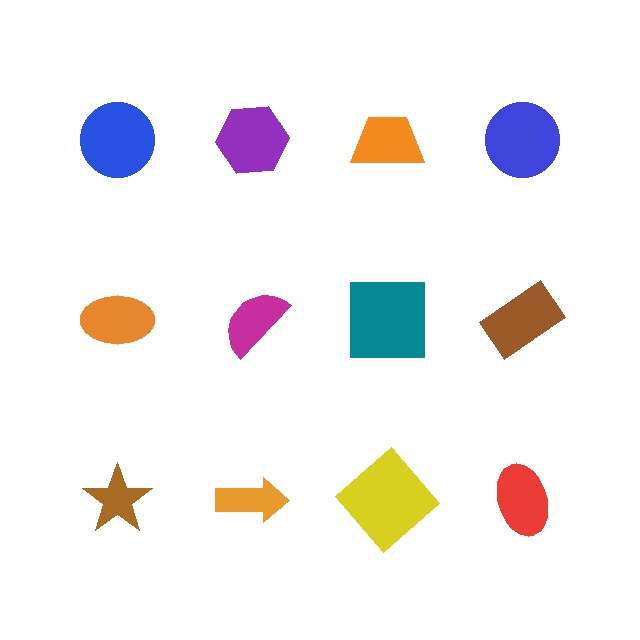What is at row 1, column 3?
An orange trapezoid.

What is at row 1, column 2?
A purple hexagon.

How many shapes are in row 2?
4 shapes.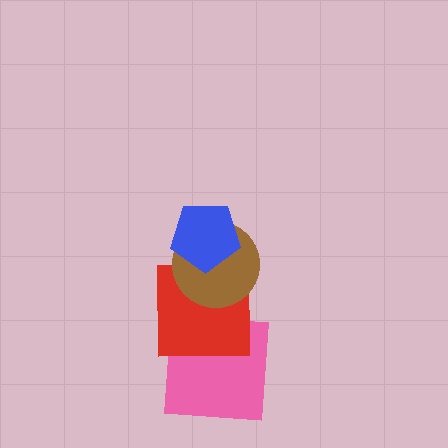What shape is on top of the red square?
The brown circle is on top of the red square.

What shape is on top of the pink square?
The red square is on top of the pink square.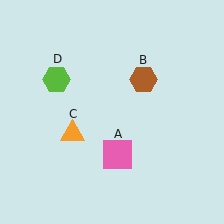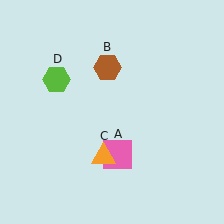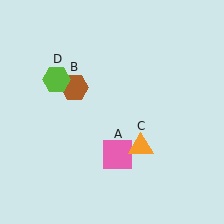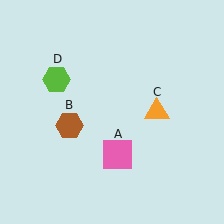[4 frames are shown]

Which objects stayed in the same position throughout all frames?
Pink square (object A) and lime hexagon (object D) remained stationary.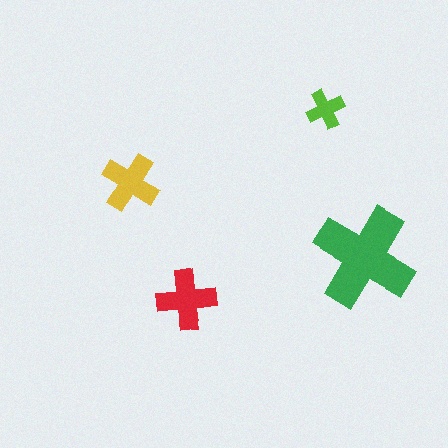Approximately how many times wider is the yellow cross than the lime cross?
About 1.5 times wider.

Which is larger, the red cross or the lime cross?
The red one.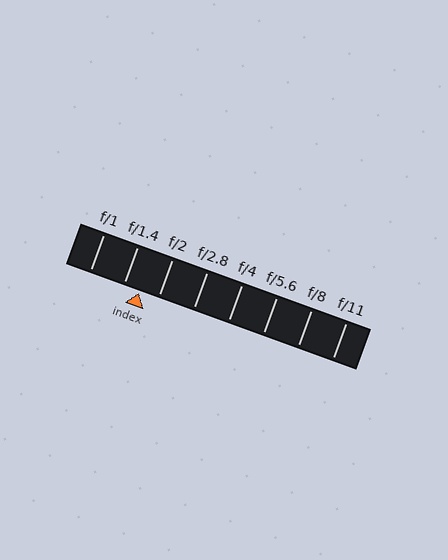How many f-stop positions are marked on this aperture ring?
There are 8 f-stop positions marked.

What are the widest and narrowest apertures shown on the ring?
The widest aperture shown is f/1 and the narrowest is f/11.